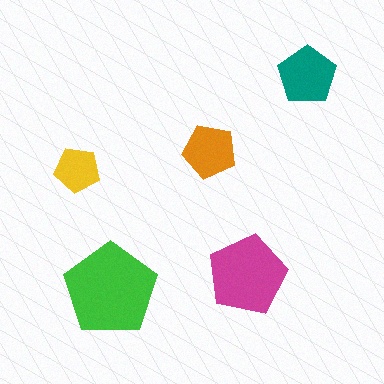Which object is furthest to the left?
The yellow pentagon is leftmost.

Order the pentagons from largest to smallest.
the green one, the magenta one, the teal one, the orange one, the yellow one.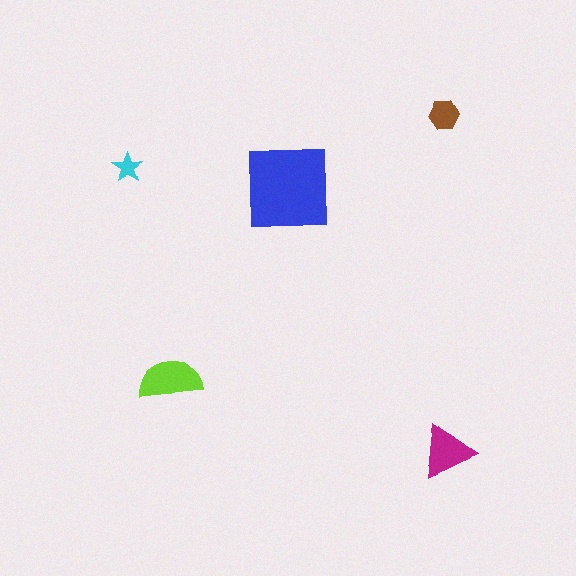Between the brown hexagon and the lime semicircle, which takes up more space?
The lime semicircle.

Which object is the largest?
The blue square.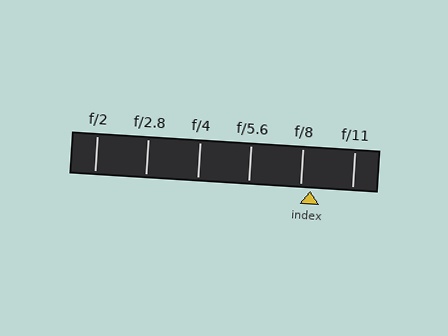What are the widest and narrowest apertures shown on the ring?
The widest aperture shown is f/2 and the narrowest is f/11.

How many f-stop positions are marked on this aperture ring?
There are 6 f-stop positions marked.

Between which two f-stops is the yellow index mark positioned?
The index mark is between f/8 and f/11.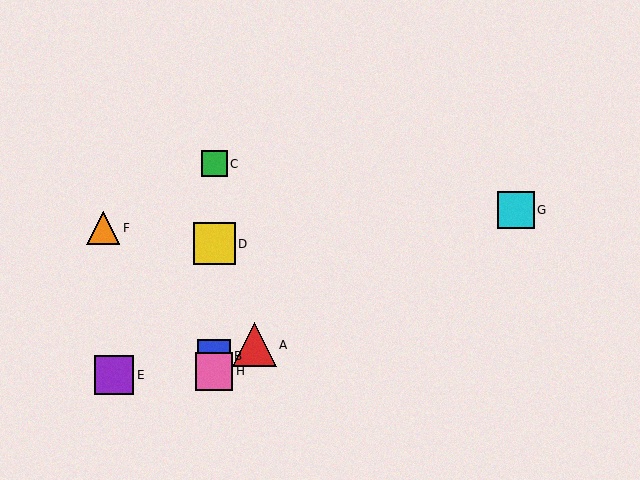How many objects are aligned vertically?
4 objects (B, C, D, H) are aligned vertically.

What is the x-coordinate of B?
Object B is at x≈214.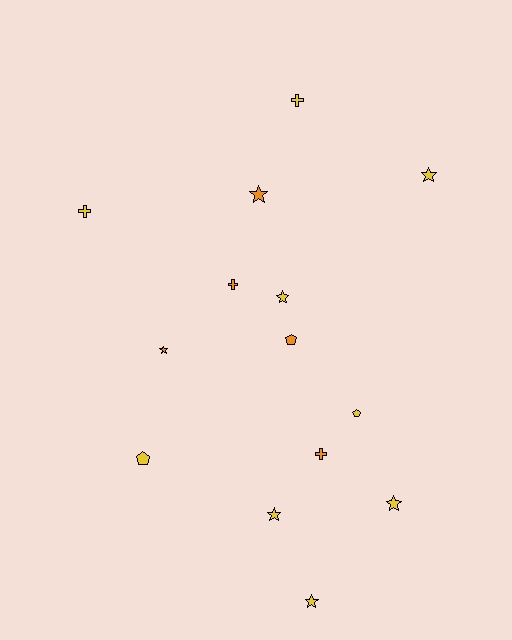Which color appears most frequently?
Yellow, with 9 objects.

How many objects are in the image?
There are 14 objects.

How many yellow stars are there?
There are 5 yellow stars.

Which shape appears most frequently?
Star, with 7 objects.